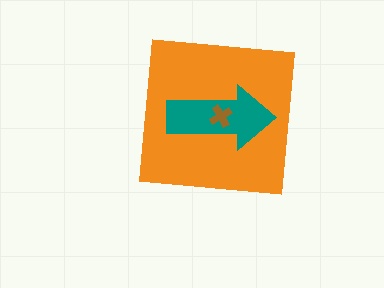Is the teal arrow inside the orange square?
Yes.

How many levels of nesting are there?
3.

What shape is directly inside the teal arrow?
The brown cross.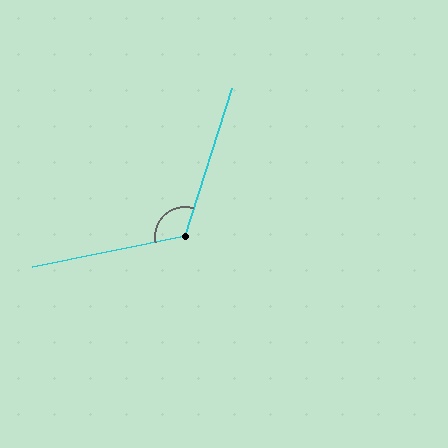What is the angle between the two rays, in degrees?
Approximately 119 degrees.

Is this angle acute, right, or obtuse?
It is obtuse.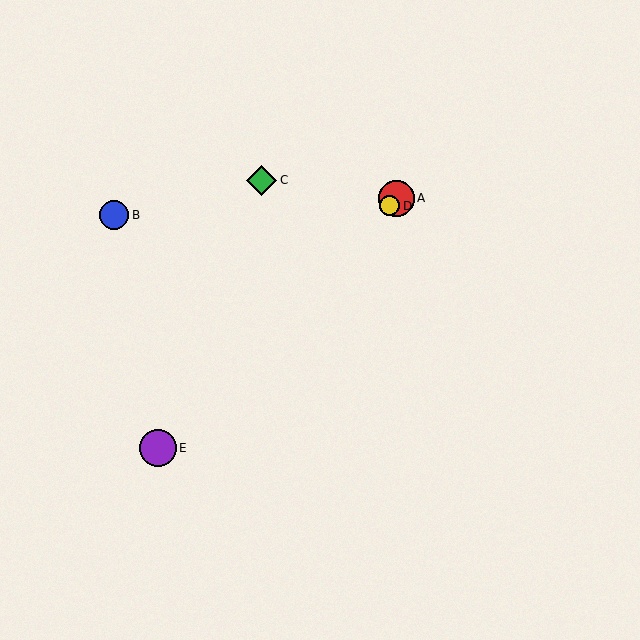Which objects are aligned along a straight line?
Objects A, D, E are aligned along a straight line.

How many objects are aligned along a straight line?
3 objects (A, D, E) are aligned along a straight line.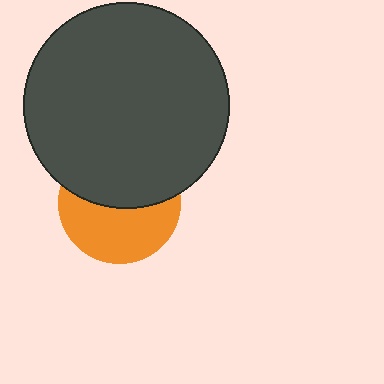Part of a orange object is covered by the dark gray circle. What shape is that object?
It is a circle.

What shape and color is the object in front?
The object in front is a dark gray circle.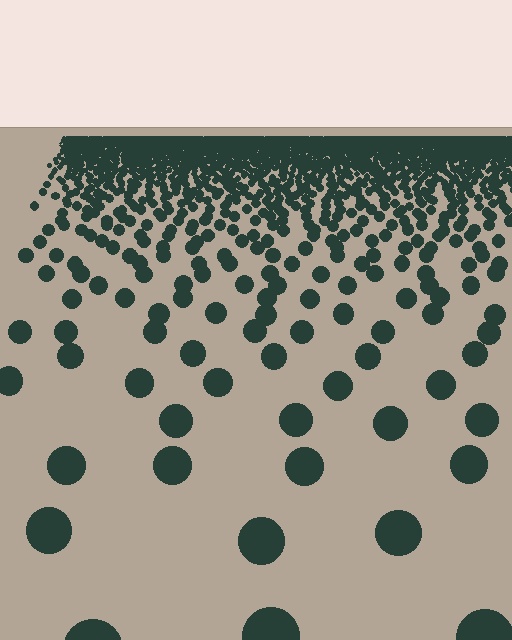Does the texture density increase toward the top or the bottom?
Density increases toward the top.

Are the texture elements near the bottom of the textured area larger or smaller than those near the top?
Larger. Near the bottom, elements are closer to the viewer and appear at a bigger on-screen size.